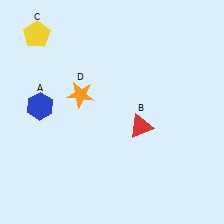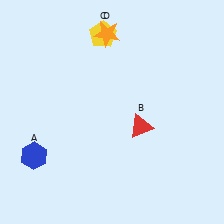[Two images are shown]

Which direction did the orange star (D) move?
The orange star (D) moved up.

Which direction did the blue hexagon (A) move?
The blue hexagon (A) moved down.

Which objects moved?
The objects that moved are: the blue hexagon (A), the yellow pentagon (C), the orange star (D).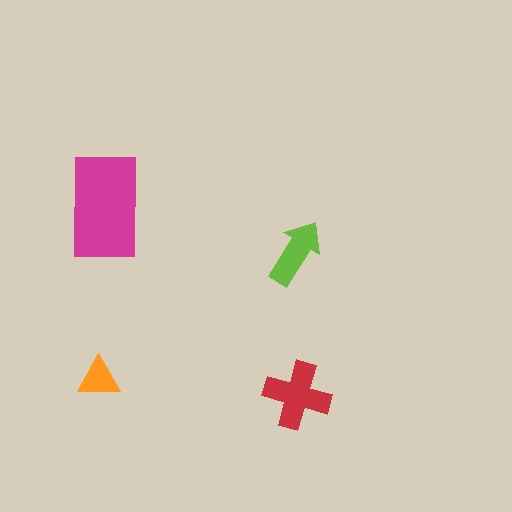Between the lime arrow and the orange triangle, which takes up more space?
The lime arrow.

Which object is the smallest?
The orange triangle.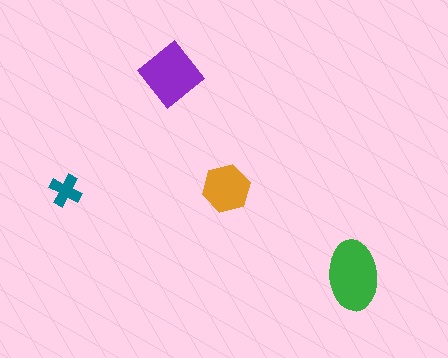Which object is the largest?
The green ellipse.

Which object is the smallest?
The teal cross.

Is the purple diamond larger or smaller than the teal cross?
Larger.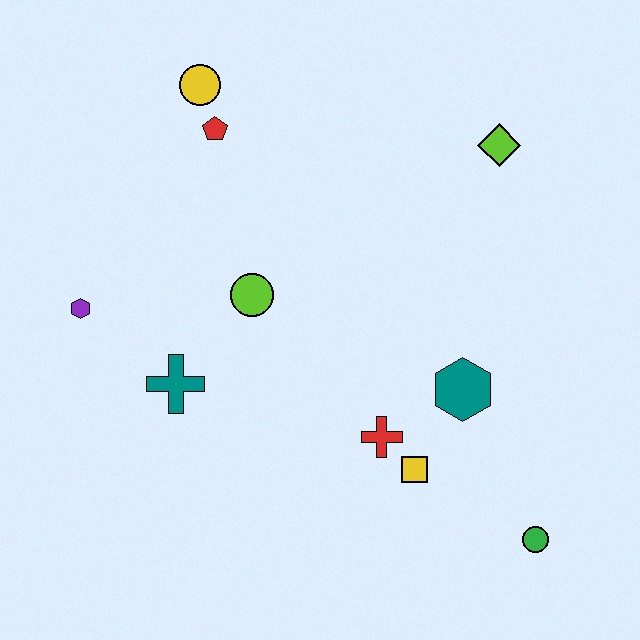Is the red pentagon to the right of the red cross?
No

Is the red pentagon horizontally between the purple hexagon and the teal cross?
No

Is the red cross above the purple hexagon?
No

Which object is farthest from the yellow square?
The yellow circle is farthest from the yellow square.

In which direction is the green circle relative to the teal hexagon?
The green circle is below the teal hexagon.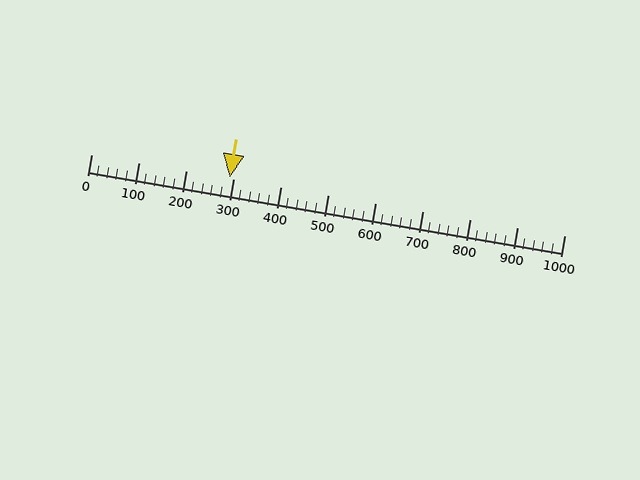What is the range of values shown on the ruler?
The ruler shows values from 0 to 1000.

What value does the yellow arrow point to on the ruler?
The yellow arrow points to approximately 292.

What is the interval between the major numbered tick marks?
The major tick marks are spaced 100 units apart.